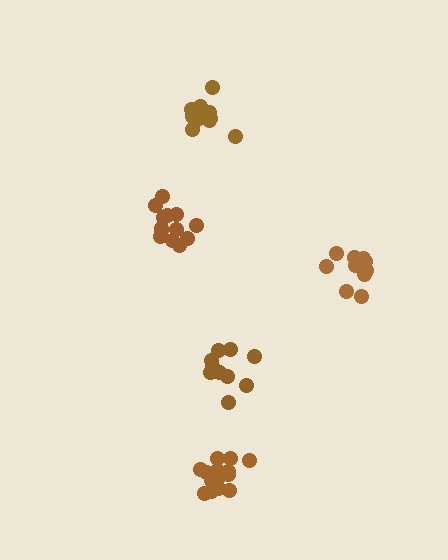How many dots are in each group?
Group 1: 14 dots, Group 2: 12 dots, Group 3: 11 dots, Group 4: 13 dots, Group 5: 10 dots (60 total).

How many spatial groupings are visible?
There are 5 spatial groupings.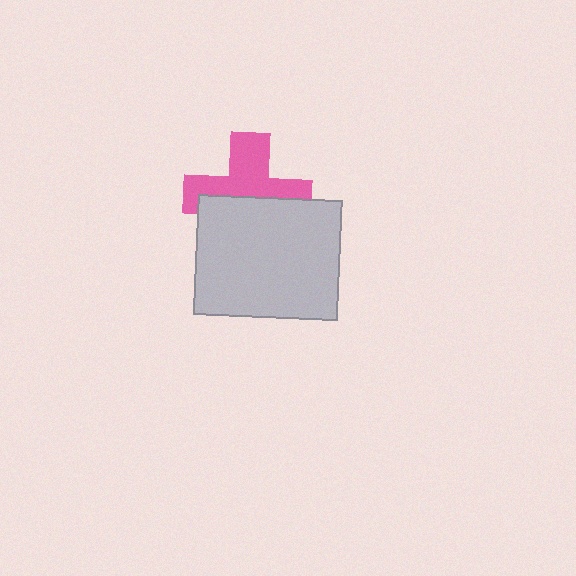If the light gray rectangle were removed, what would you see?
You would see the complete pink cross.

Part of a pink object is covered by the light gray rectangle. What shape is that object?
It is a cross.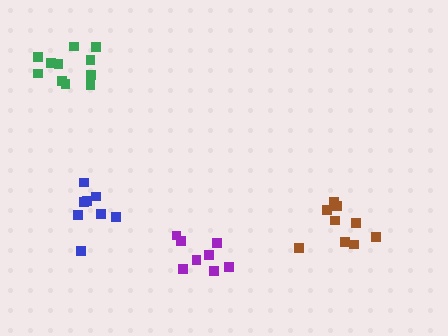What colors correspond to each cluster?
The clusters are colored: blue, green, brown, purple.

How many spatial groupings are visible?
There are 4 spatial groupings.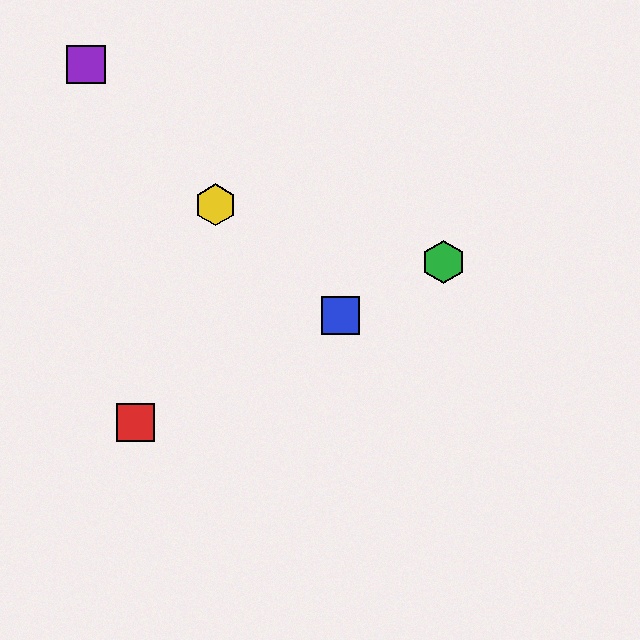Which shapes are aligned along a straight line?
The red square, the blue square, the green hexagon are aligned along a straight line.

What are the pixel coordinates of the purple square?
The purple square is at (86, 65).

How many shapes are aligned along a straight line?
3 shapes (the red square, the blue square, the green hexagon) are aligned along a straight line.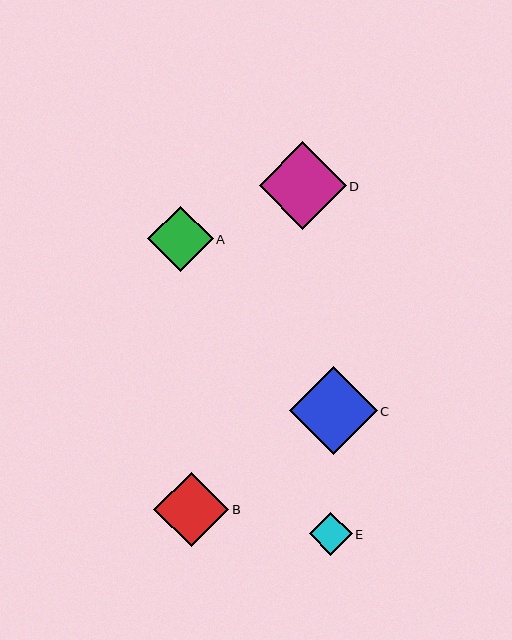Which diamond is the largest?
Diamond C is the largest with a size of approximately 88 pixels.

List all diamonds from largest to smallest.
From largest to smallest: C, D, B, A, E.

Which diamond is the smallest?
Diamond E is the smallest with a size of approximately 42 pixels.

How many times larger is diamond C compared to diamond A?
Diamond C is approximately 1.3 times the size of diamond A.